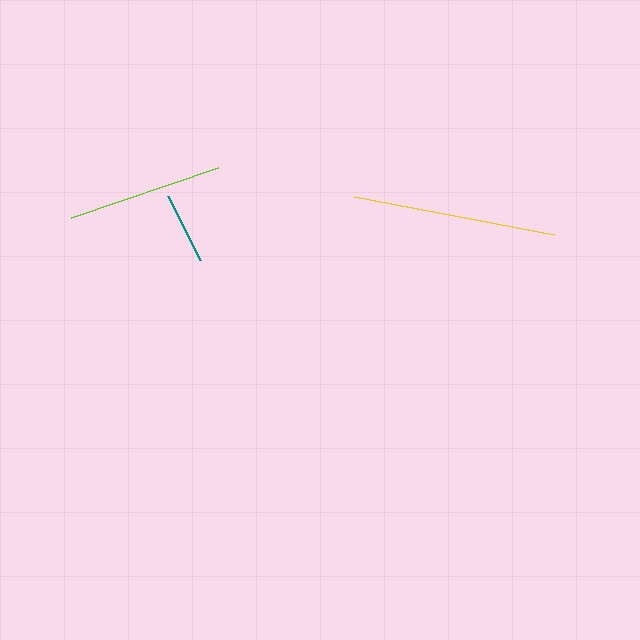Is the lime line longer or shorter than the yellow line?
The yellow line is longer than the lime line.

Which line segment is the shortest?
The teal line is the shortest at approximately 71 pixels.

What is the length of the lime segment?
The lime segment is approximately 155 pixels long.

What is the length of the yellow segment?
The yellow segment is approximately 203 pixels long.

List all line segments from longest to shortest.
From longest to shortest: yellow, lime, teal.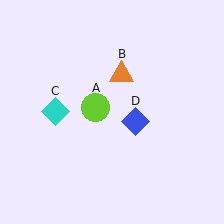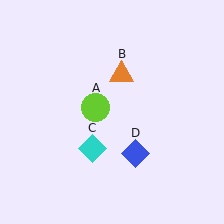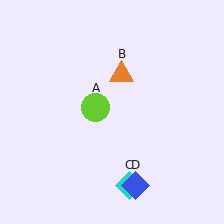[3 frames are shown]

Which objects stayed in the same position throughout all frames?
Lime circle (object A) and orange triangle (object B) remained stationary.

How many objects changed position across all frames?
2 objects changed position: cyan diamond (object C), blue diamond (object D).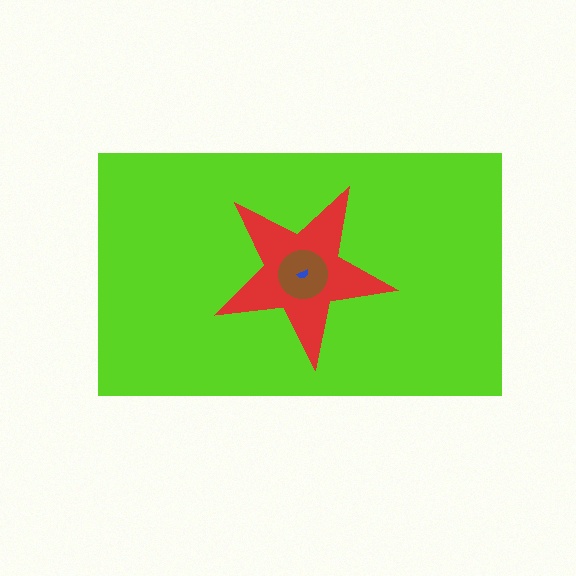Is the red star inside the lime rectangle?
Yes.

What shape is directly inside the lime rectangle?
The red star.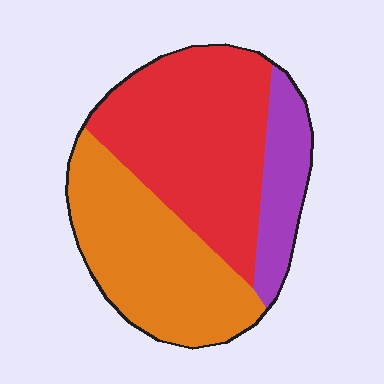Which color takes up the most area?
Red, at roughly 45%.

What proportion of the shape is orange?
Orange takes up between a third and a half of the shape.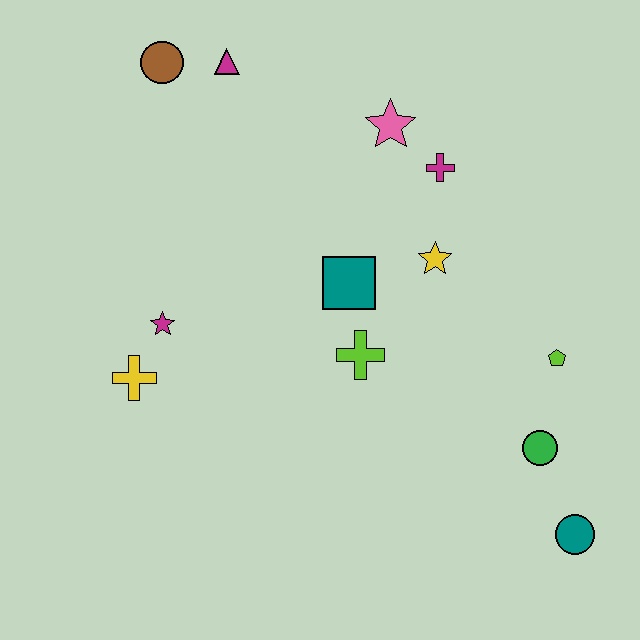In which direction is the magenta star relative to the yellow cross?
The magenta star is above the yellow cross.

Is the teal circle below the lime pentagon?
Yes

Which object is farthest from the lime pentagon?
The brown circle is farthest from the lime pentagon.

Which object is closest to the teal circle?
The green circle is closest to the teal circle.